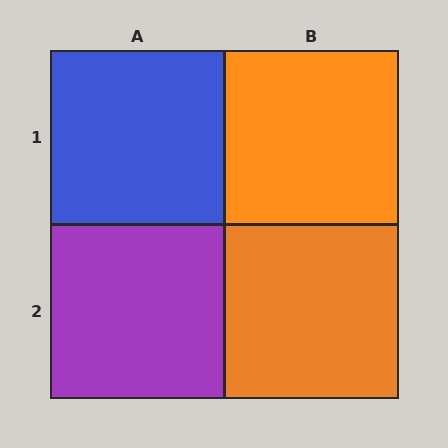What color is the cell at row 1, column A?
Blue.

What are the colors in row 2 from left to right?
Purple, orange.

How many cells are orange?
2 cells are orange.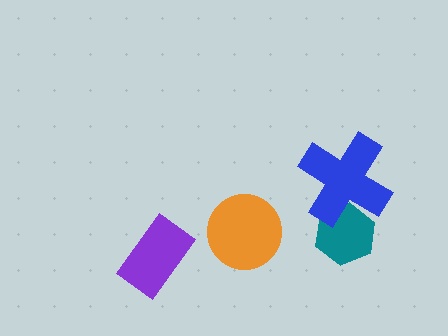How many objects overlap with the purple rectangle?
0 objects overlap with the purple rectangle.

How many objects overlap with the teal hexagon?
1 object overlaps with the teal hexagon.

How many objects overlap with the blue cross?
1 object overlaps with the blue cross.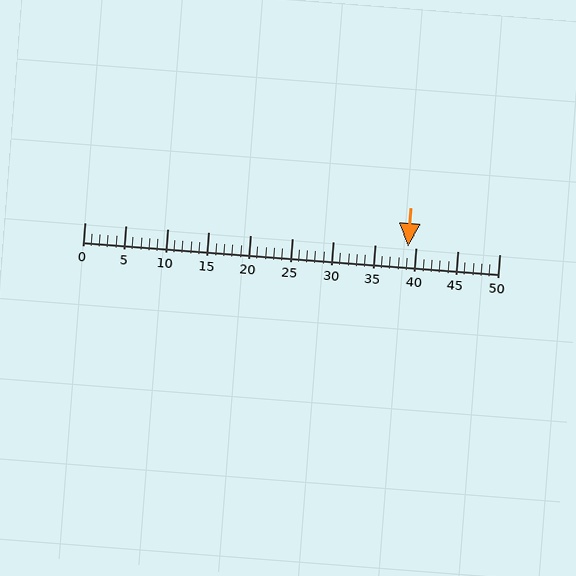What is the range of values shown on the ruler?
The ruler shows values from 0 to 50.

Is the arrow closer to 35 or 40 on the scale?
The arrow is closer to 40.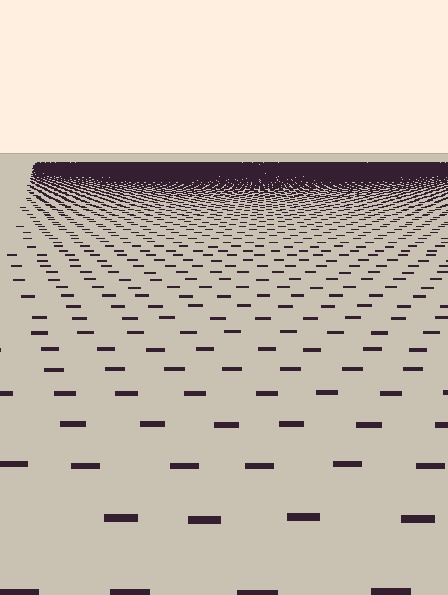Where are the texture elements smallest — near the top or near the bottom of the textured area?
Near the top.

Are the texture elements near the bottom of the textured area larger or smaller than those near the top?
Larger. Near the bottom, elements are closer to the viewer and appear at a bigger on-screen size.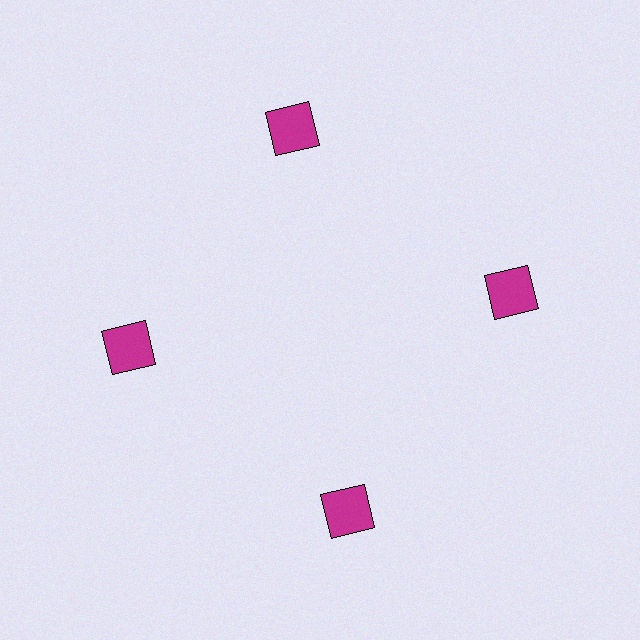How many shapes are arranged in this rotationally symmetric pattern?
There are 4 shapes, arranged in 4 groups of 1.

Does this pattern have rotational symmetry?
Yes, this pattern has 4-fold rotational symmetry. It looks the same after rotating 90 degrees around the center.